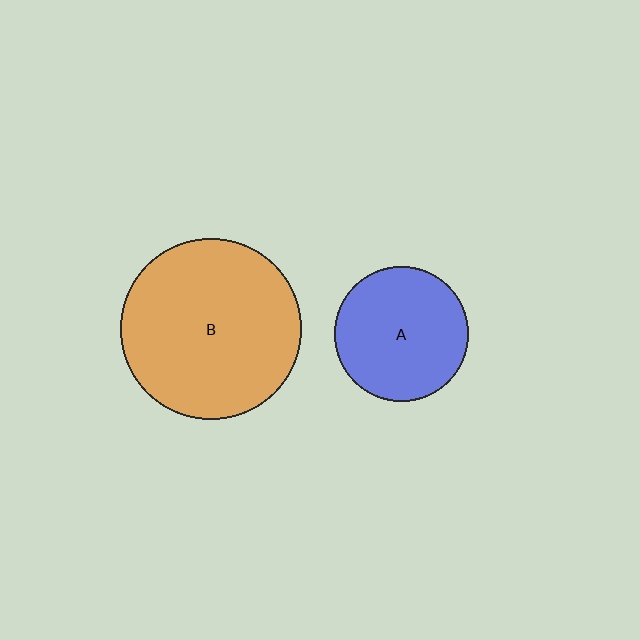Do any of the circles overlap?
No, none of the circles overlap.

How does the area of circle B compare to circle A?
Approximately 1.8 times.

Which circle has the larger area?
Circle B (orange).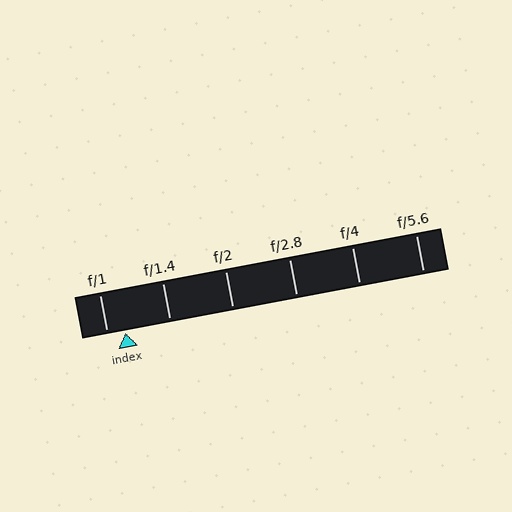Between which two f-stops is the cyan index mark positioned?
The index mark is between f/1 and f/1.4.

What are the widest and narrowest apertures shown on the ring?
The widest aperture shown is f/1 and the narrowest is f/5.6.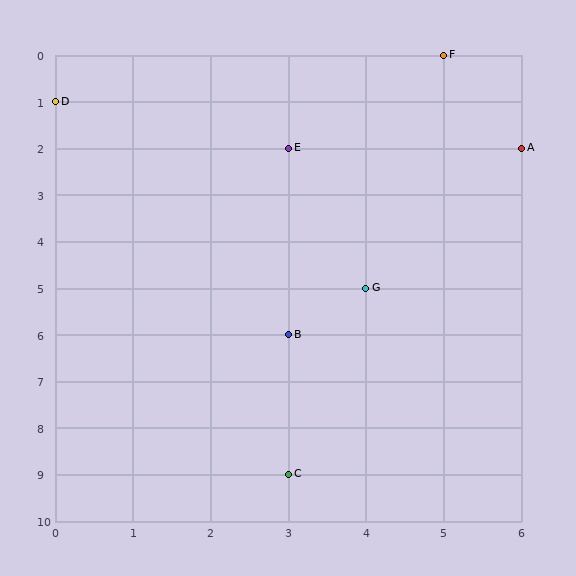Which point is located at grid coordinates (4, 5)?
Point G is at (4, 5).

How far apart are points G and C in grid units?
Points G and C are 1 column and 4 rows apart (about 4.1 grid units diagonally).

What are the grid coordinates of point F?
Point F is at grid coordinates (5, 0).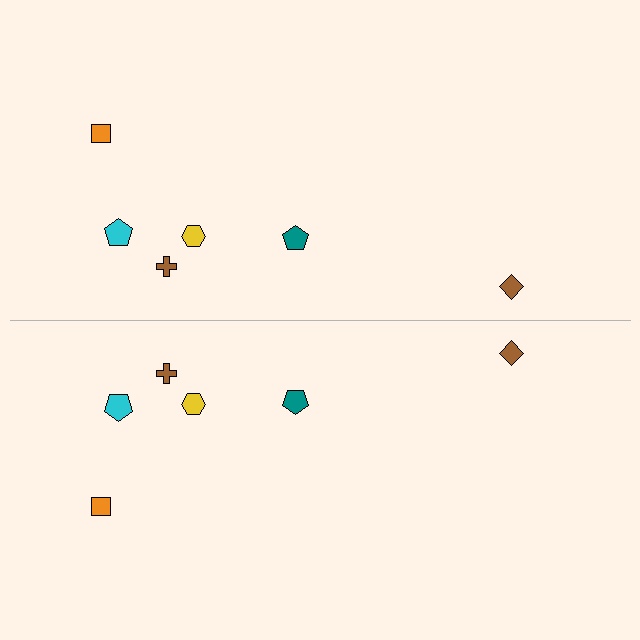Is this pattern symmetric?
Yes, this pattern has bilateral (reflection) symmetry.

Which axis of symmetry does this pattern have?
The pattern has a horizontal axis of symmetry running through the center of the image.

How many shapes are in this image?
There are 12 shapes in this image.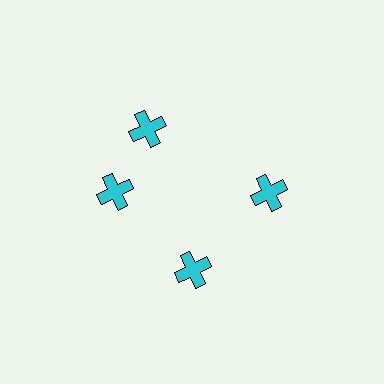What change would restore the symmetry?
The symmetry would be restored by rotating it back into even spacing with its neighbors so that all 4 crosses sit at equal angles and equal distance from the center.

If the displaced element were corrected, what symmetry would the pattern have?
It would have 4-fold rotational symmetry — the pattern would map onto itself every 90 degrees.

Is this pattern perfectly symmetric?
No. The 4 cyan crosses are arranged in a ring, but one element near the 12 o'clock position is rotated out of alignment along the ring, breaking the 4-fold rotational symmetry.